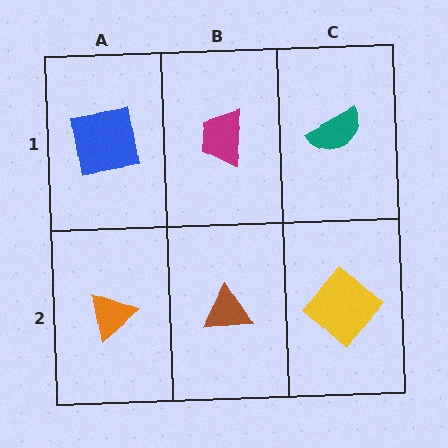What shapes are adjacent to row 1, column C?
A yellow diamond (row 2, column C), a magenta trapezoid (row 1, column B).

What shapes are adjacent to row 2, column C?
A teal semicircle (row 1, column C), a brown triangle (row 2, column B).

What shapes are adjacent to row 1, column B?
A brown triangle (row 2, column B), a blue square (row 1, column A), a teal semicircle (row 1, column C).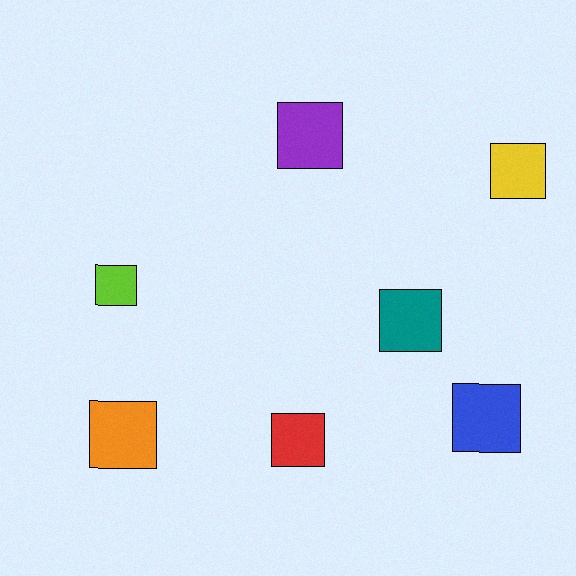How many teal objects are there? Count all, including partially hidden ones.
There is 1 teal object.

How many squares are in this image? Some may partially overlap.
There are 7 squares.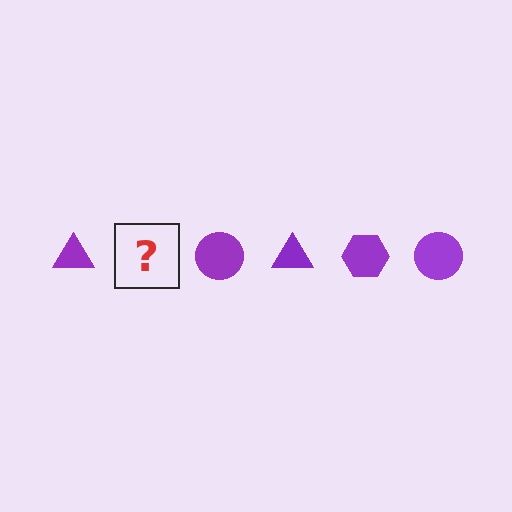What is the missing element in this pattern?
The missing element is a purple hexagon.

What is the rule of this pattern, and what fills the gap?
The rule is that the pattern cycles through triangle, hexagon, circle shapes in purple. The gap should be filled with a purple hexagon.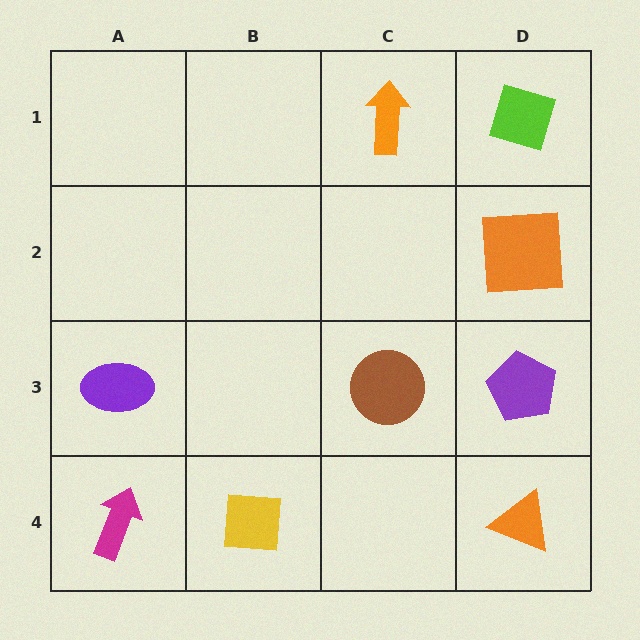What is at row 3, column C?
A brown circle.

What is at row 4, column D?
An orange triangle.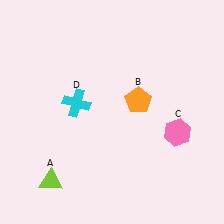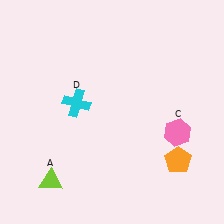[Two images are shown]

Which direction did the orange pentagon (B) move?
The orange pentagon (B) moved down.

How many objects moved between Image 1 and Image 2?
1 object moved between the two images.